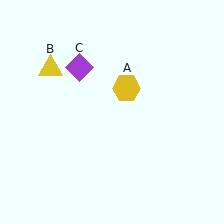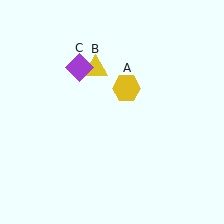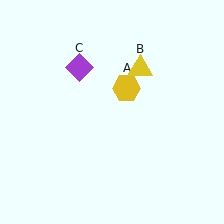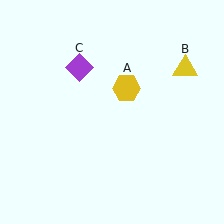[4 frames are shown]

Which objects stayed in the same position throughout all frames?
Yellow hexagon (object A) and purple diamond (object C) remained stationary.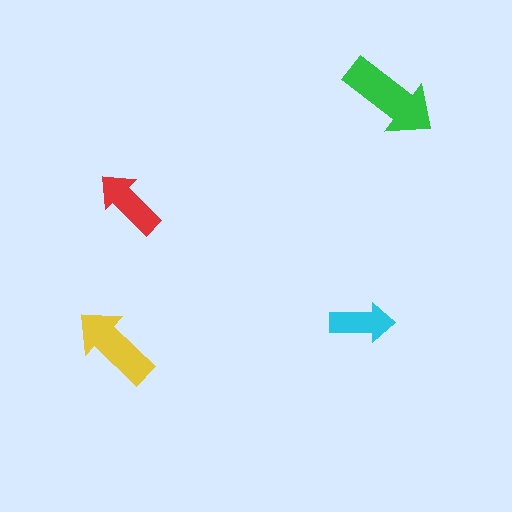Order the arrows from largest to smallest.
the green one, the yellow one, the red one, the cyan one.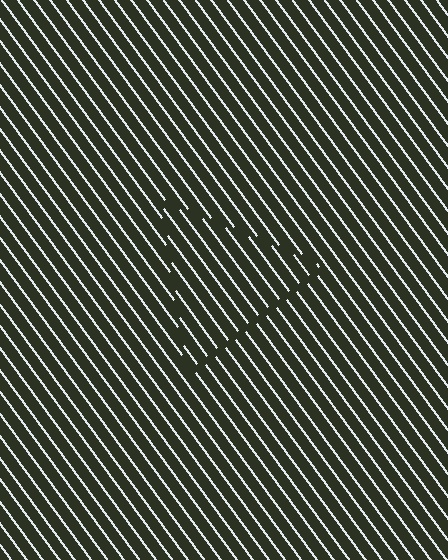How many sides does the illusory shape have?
3 sides — the line-ends trace a triangle.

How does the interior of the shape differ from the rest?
The interior of the shape contains the same grating, shifted by half a period — the contour is defined by the phase discontinuity where line-ends from the inner and outer gratings abut.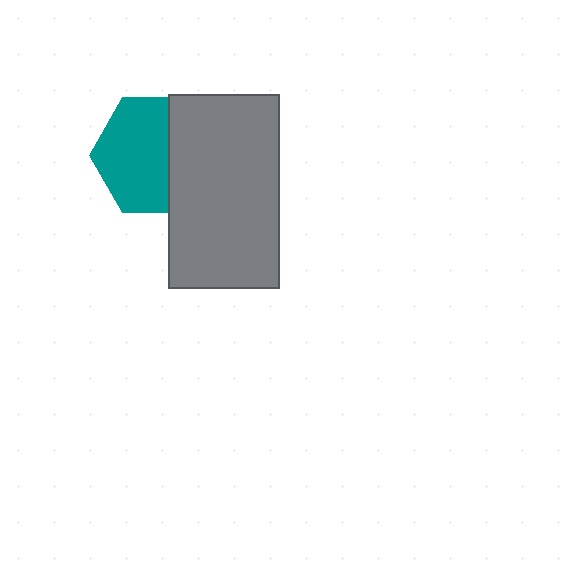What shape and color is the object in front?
The object in front is a gray rectangle.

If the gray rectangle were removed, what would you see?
You would see the complete teal hexagon.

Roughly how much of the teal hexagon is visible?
About half of it is visible (roughly 62%).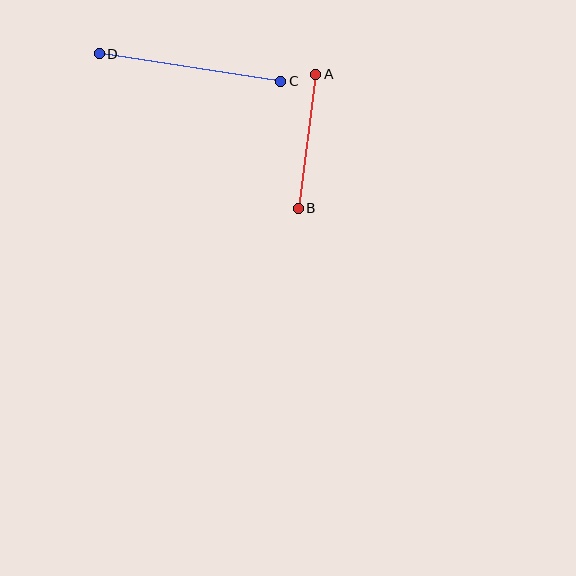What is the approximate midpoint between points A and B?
The midpoint is at approximately (307, 141) pixels.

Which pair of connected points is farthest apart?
Points C and D are farthest apart.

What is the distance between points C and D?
The distance is approximately 184 pixels.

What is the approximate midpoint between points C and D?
The midpoint is at approximately (190, 68) pixels.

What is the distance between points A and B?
The distance is approximately 135 pixels.